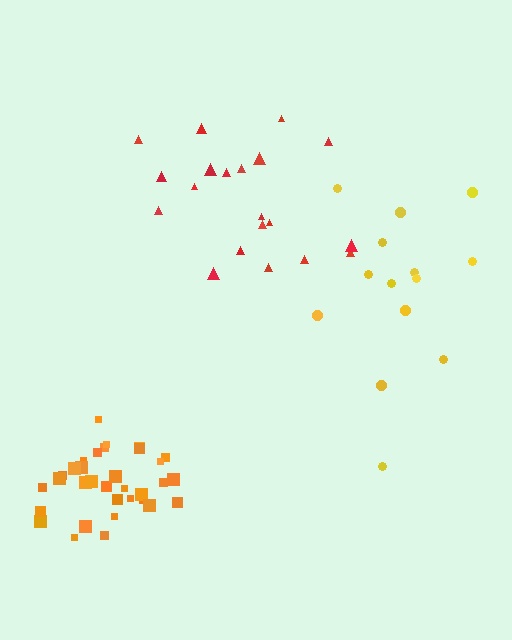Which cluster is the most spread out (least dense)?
Yellow.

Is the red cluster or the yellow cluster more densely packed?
Red.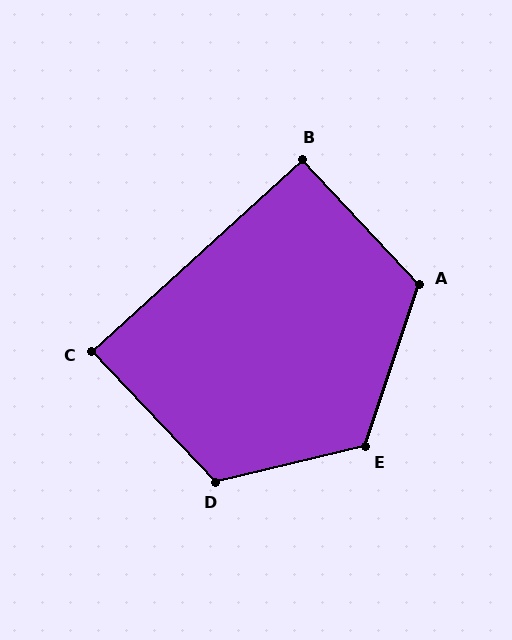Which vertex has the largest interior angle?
E, at approximately 122 degrees.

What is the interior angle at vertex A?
Approximately 119 degrees (obtuse).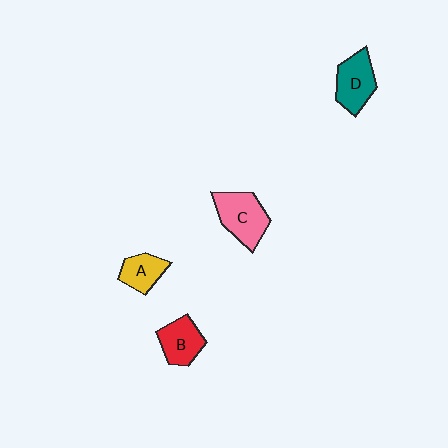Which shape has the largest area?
Shape C (pink).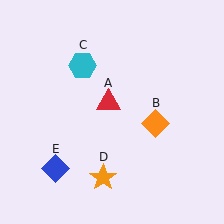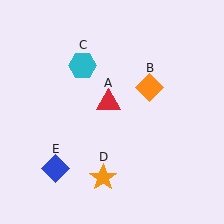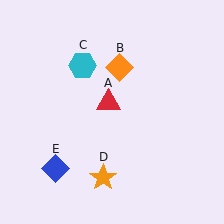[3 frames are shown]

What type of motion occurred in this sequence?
The orange diamond (object B) rotated counterclockwise around the center of the scene.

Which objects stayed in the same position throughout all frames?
Red triangle (object A) and cyan hexagon (object C) and orange star (object D) and blue diamond (object E) remained stationary.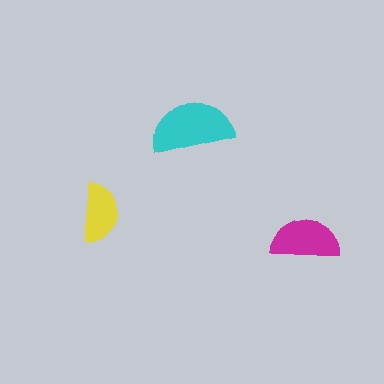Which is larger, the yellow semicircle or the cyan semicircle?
The cyan one.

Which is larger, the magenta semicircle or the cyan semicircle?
The cyan one.